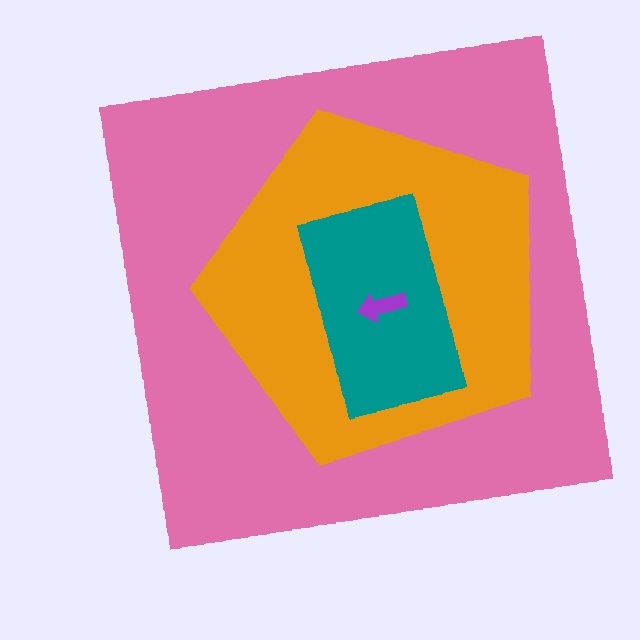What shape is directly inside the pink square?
The orange pentagon.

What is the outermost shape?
The pink square.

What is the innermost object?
The purple arrow.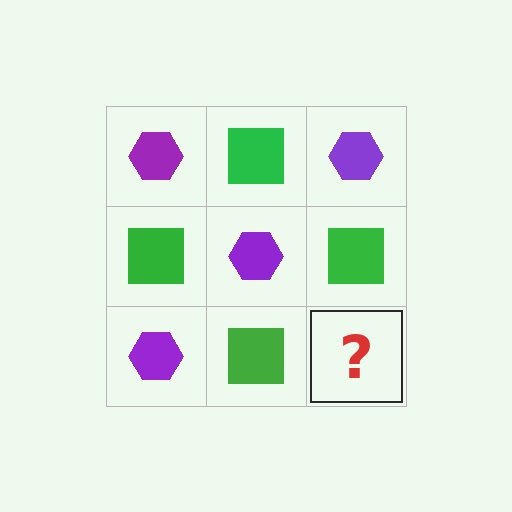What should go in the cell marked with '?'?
The missing cell should contain a purple hexagon.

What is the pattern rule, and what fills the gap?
The rule is that it alternates purple hexagon and green square in a checkerboard pattern. The gap should be filled with a purple hexagon.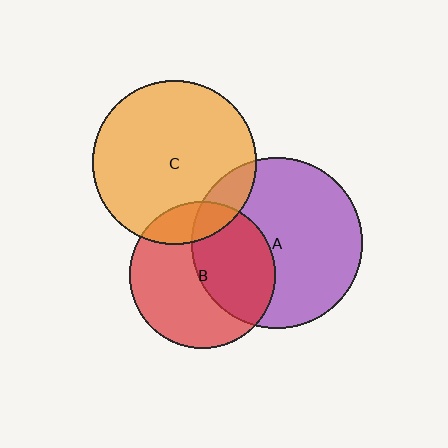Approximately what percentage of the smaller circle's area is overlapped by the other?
Approximately 15%.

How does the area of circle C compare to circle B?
Approximately 1.2 times.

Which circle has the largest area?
Circle A (purple).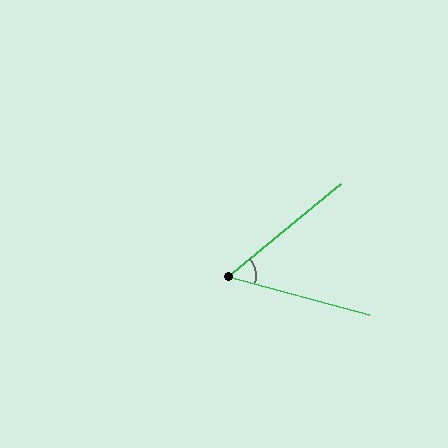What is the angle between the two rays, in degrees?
Approximately 55 degrees.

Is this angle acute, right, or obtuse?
It is acute.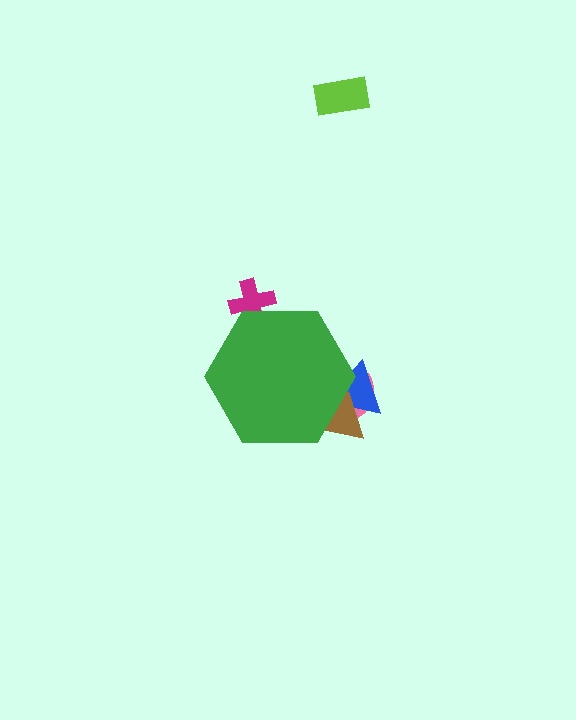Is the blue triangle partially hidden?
Yes, the blue triangle is partially hidden behind the green hexagon.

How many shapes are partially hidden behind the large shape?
4 shapes are partially hidden.